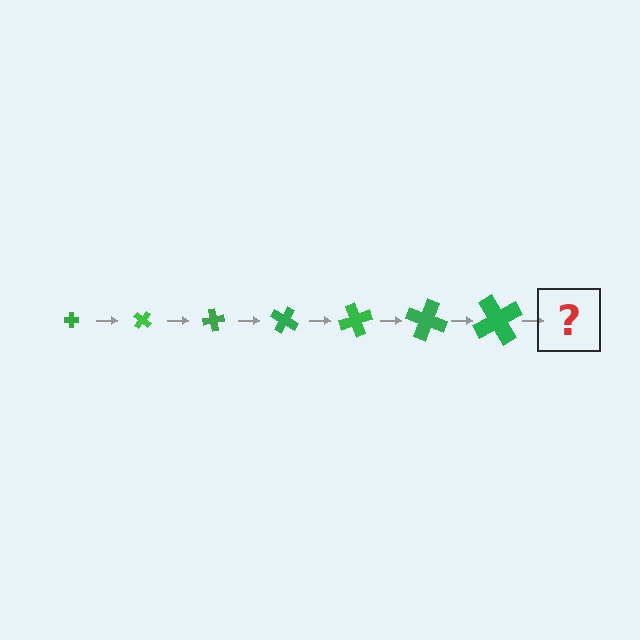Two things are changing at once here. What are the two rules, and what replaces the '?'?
The two rules are that the cross grows larger each step and it rotates 40 degrees each step. The '?' should be a cross, larger than the previous one and rotated 280 degrees from the start.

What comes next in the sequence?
The next element should be a cross, larger than the previous one and rotated 280 degrees from the start.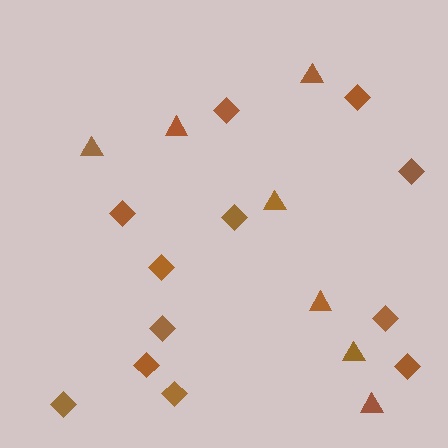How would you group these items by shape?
There are 2 groups: one group of diamonds (12) and one group of triangles (7).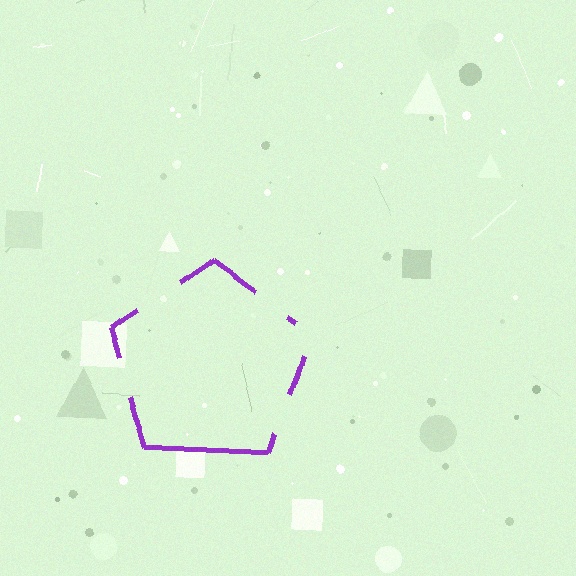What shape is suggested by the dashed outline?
The dashed outline suggests a pentagon.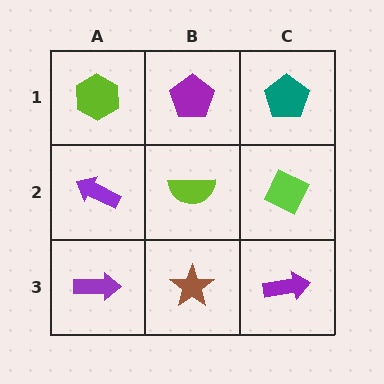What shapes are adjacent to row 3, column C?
A lime diamond (row 2, column C), a brown star (row 3, column B).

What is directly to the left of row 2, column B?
A purple arrow.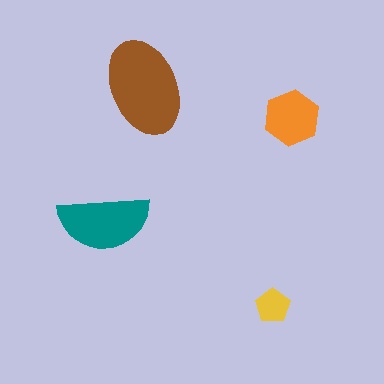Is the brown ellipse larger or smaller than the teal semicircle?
Larger.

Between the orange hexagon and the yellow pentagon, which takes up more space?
The orange hexagon.